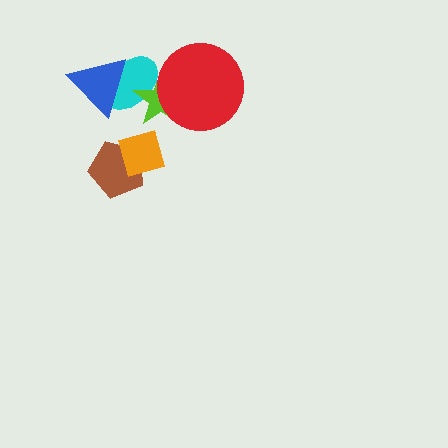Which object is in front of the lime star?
The red circle is in front of the lime star.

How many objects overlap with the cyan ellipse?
2 objects overlap with the cyan ellipse.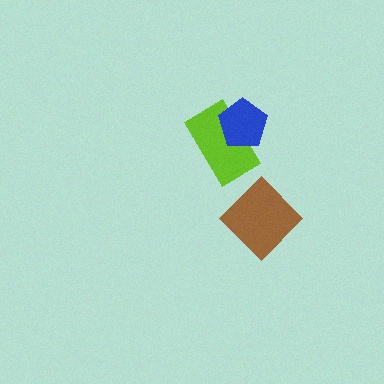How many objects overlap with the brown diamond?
0 objects overlap with the brown diamond.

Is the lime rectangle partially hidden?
Yes, it is partially covered by another shape.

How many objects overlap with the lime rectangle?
1 object overlaps with the lime rectangle.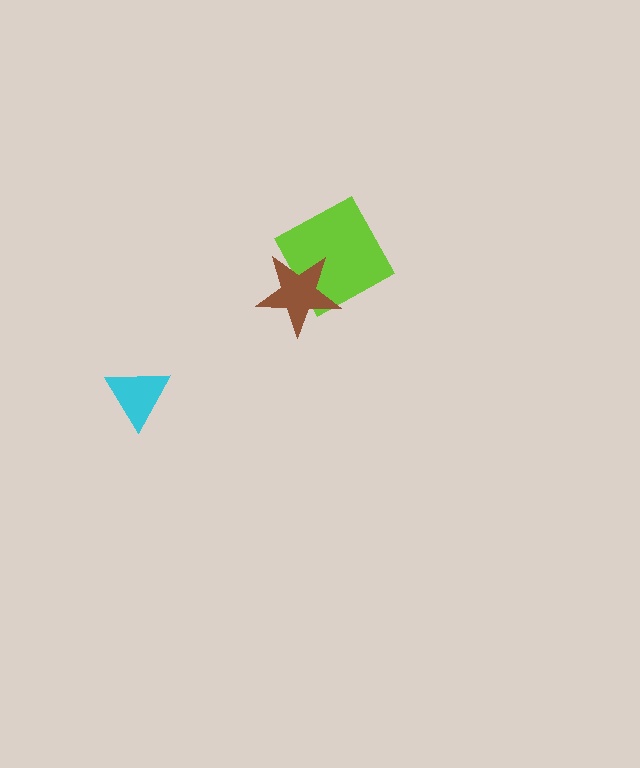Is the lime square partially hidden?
Yes, it is partially covered by another shape.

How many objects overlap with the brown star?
1 object overlaps with the brown star.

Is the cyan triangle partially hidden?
No, no other shape covers it.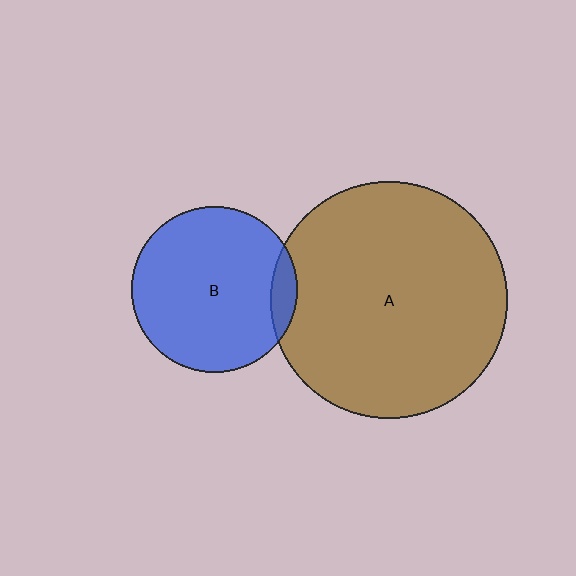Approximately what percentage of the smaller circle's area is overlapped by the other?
Approximately 10%.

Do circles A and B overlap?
Yes.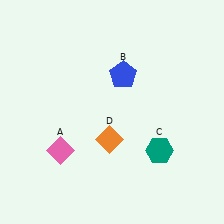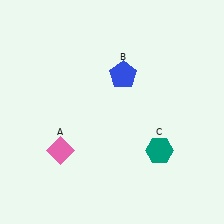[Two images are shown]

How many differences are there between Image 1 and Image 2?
There is 1 difference between the two images.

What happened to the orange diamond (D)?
The orange diamond (D) was removed in Image 2. It was in the bottom-left area of Image 1.